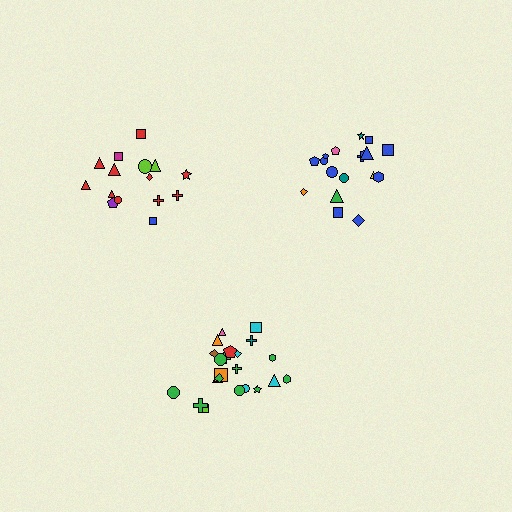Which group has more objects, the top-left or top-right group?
The top-right group.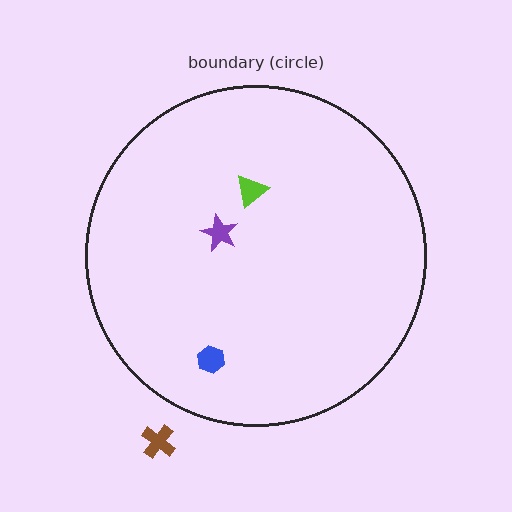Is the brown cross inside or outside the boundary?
Outside.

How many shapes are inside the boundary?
3 inside, 1 outside.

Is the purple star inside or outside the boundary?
Inside.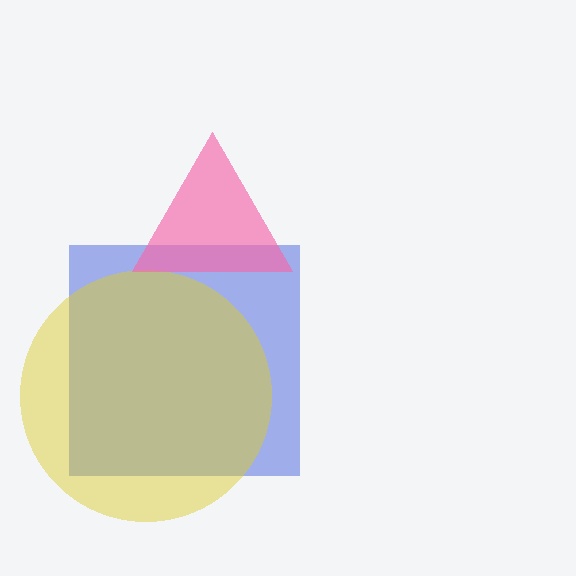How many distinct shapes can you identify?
There are 3 distinct shapes: a blue square, a yellow circle, a pink triangle.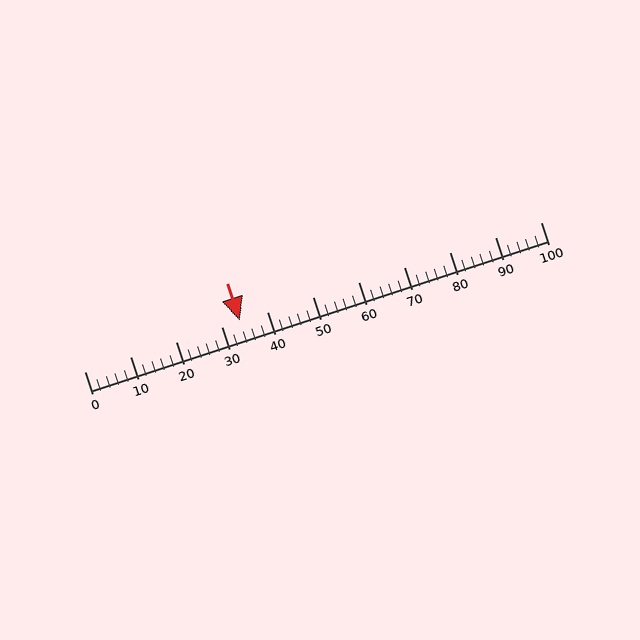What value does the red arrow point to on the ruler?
The red arrow points to approximately 34.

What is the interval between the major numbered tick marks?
The major tick marks are spaced 10 units apart.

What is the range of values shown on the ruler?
The ruler shows values from 0 to 100.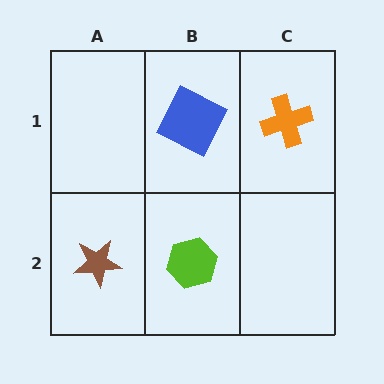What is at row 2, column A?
A brown star.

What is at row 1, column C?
An orange cross.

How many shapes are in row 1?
2 shapes.